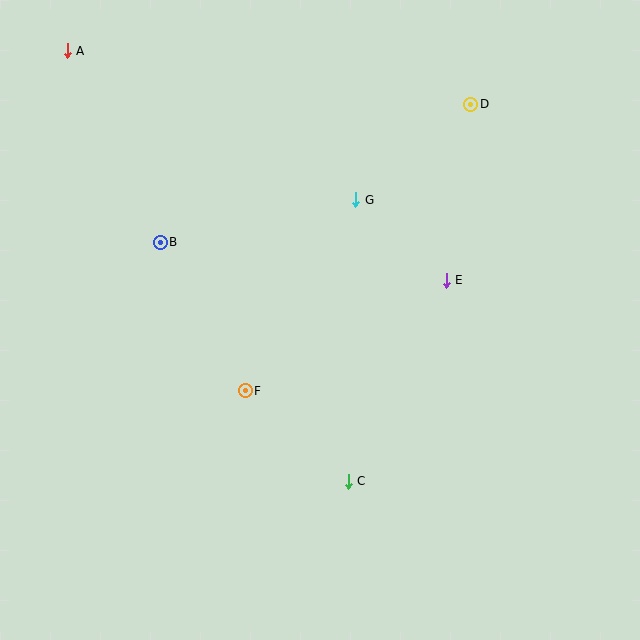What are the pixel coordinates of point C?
Point C is at (348, 481).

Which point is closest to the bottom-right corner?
Point C is closest to the bottom-right corner.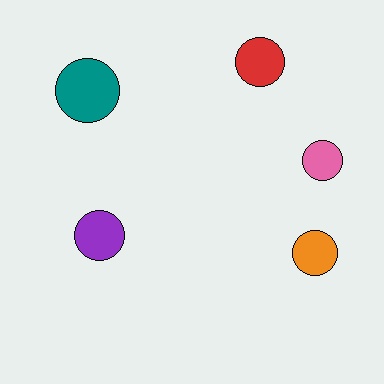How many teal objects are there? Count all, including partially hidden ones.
There is 1 teal object.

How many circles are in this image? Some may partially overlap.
There are 5 circles.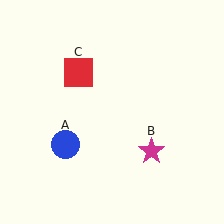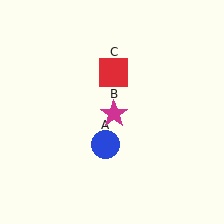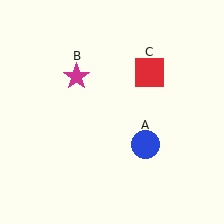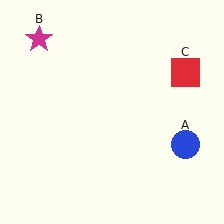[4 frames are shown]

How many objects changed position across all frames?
3 objects changed position: blue circle (object A), magenta star (object B), red square (object C).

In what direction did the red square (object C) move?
The red square (object C) moved right.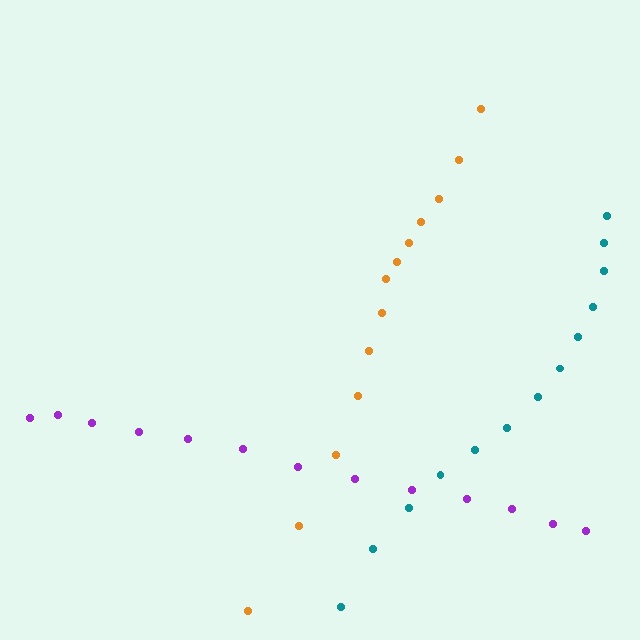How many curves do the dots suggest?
There are 3 distinct paths.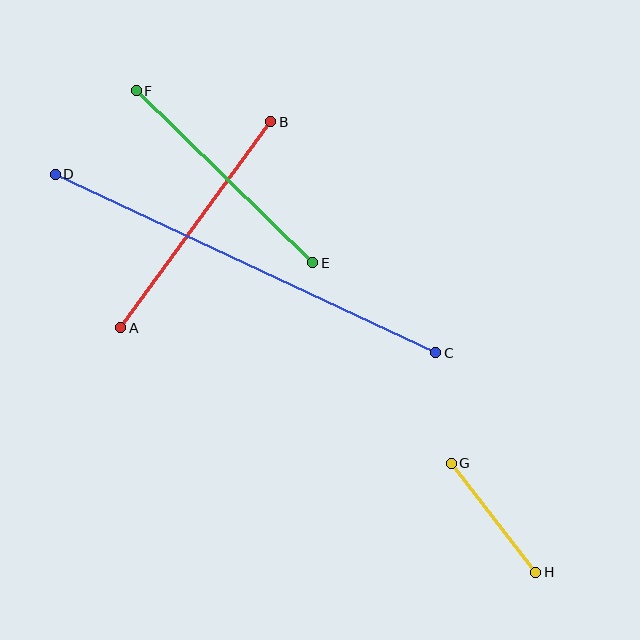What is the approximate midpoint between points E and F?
The midpoint is at approximately (225, 177) pixels.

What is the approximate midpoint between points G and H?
The midpoint is at approximately (493, 518) pixels.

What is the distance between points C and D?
The distance is approximately 420 pixels.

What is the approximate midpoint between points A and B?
The midpoint is at approximately (196, 225) pixels.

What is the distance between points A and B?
The distance is approximately 255 pixels.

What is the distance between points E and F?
The distance is approximately 247 pixels.